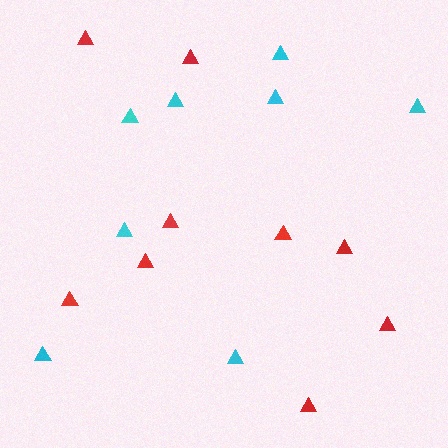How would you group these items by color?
There are 2 groups: one group of cyan triangles (8) and one group of red triangles (9).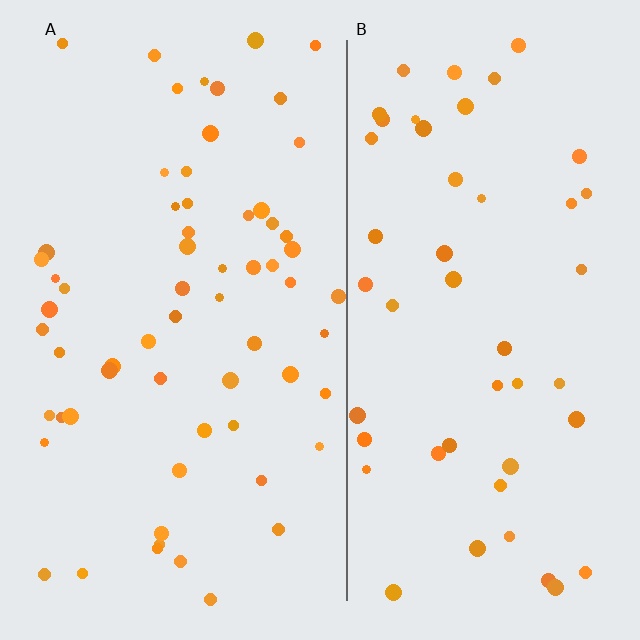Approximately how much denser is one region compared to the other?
Approximately 1.3× — region A over region B.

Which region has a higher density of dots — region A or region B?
A (the left).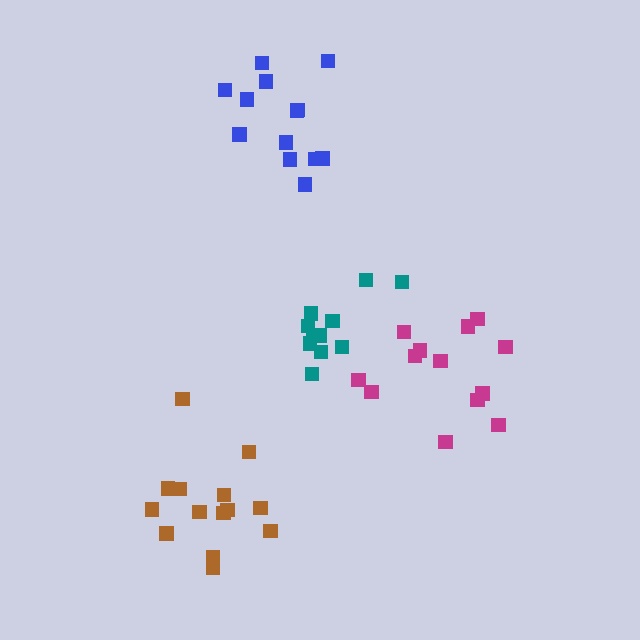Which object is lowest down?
The brown cluster is bottommost.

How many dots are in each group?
Group 1: 13 dots, Group 2: 14 dots, Group 3: 11 dots, Group 4: 13 dots (51 total).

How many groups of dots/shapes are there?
There are 4 groups.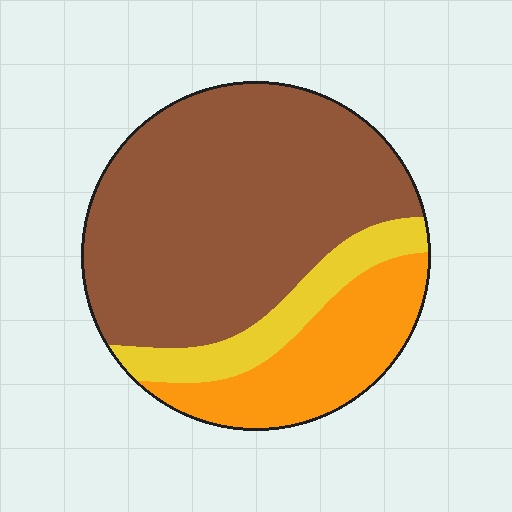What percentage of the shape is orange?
Orange takes up about one fifth (1/5) of the shape.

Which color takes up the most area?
Brown, at roughly 65%.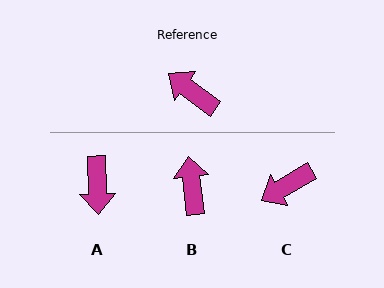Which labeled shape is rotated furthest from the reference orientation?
A, about 129 degrees away.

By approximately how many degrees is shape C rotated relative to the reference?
Approximately 67 degrees counter-clockwise.